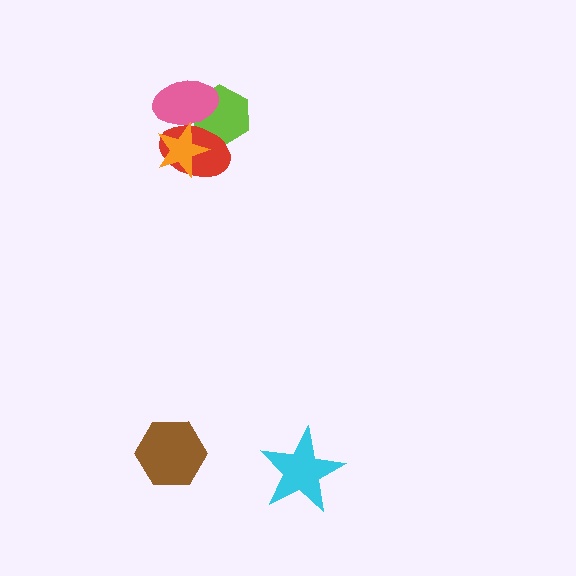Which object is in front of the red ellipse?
The orange star is in front of the red ellipse.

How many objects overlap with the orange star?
3 objects overlap with the orange star.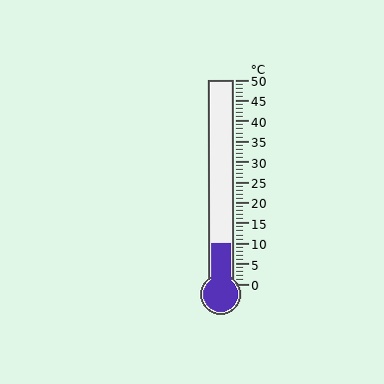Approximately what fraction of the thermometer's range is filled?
The thermometer is filled to approximately 20% of its range.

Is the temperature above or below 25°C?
The temperature is below 25°C.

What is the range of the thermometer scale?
The thermometer scale ranges from 0°C to 50°C.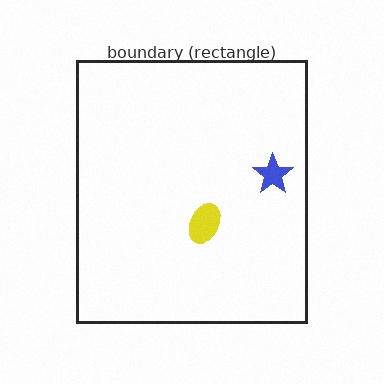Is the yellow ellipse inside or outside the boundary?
Inside.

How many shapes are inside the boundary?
2 inside, 0 outside.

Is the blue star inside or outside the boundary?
Inside.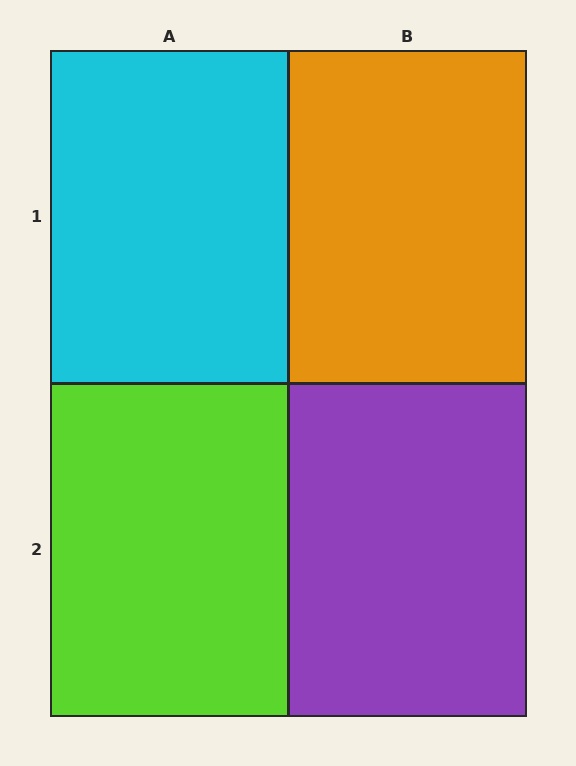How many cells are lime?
1 cell is lime.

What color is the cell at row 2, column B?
Purple.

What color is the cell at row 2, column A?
Lime.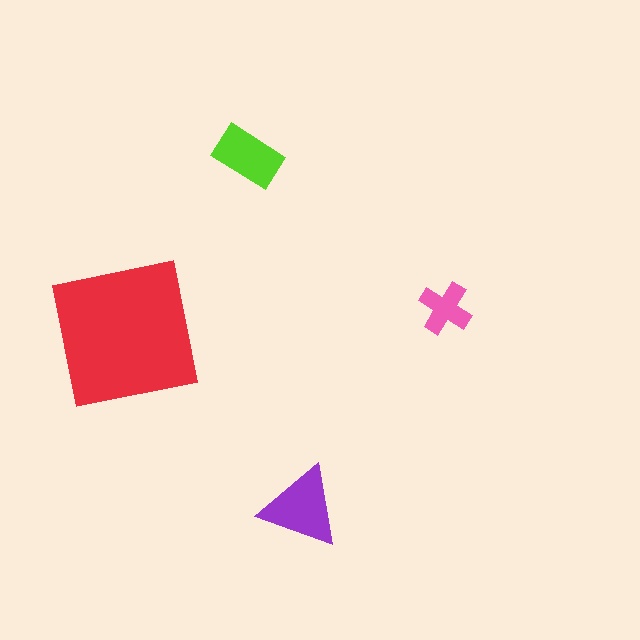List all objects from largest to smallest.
The red square, the purple triangle, the lime rectangle, the pink cross.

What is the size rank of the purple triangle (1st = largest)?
2nd.